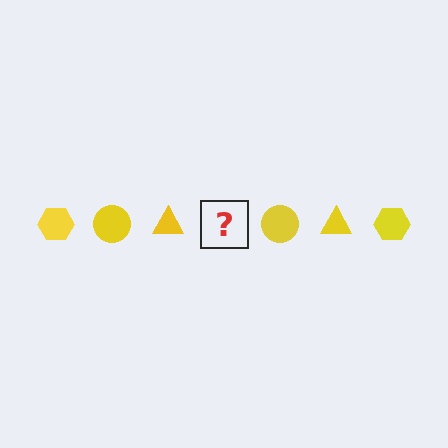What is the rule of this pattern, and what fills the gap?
The rule is that the pattern cycles through hexagon, circle, triangle shapes in yellow. The gap should be filled with a yellow hexagon.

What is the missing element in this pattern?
The missing element is a yellow hexagon.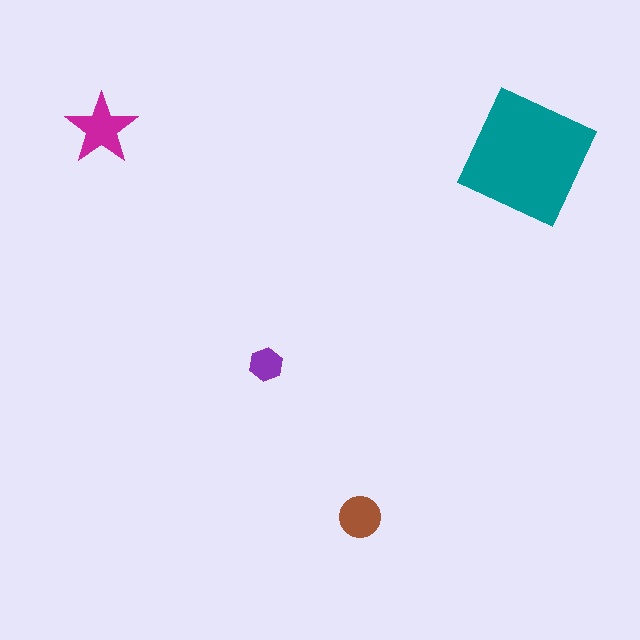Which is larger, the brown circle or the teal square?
The teal square.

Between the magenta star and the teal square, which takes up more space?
The teal square.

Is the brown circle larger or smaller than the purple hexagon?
Larger.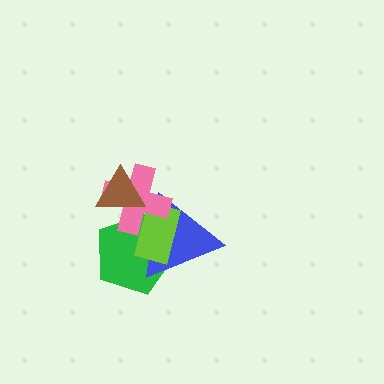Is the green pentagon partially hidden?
Yes, it is partially covered by another shape.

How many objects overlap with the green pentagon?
4 objects overlap with the green pentagon.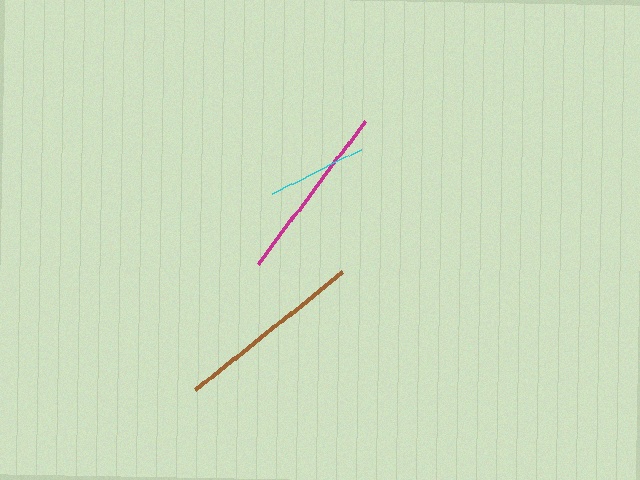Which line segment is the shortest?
The cyan line is the shortest at approximately 100 pixels.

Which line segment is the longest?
The brown line is the longest at approximately 188 pixels.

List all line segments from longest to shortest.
From longest to shortest: brown, magenta, cyan.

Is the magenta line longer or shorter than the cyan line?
The magenta line is longer than the cyan line.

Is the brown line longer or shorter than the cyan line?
The brown line is longer than the cyan line.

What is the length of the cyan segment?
The cyan segment is approximately 100 pixels long.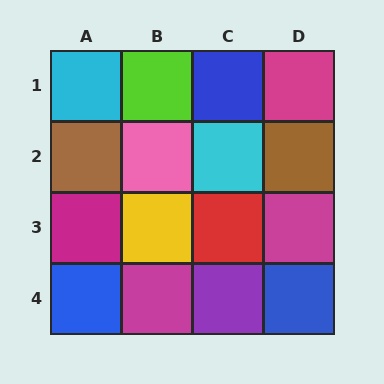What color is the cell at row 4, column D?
Blue.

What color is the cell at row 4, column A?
Blue.